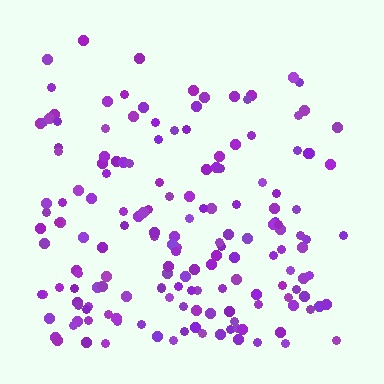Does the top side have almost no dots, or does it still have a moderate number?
Still a moderate number, just noticeably fewer than the bottom.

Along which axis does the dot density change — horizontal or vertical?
Vertical.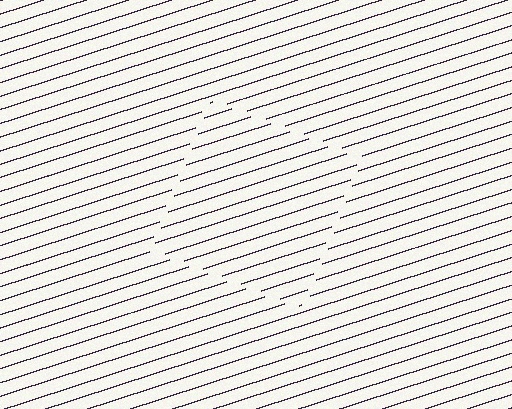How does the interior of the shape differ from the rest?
The interior of the shape contains the same grating, shifted by half a period — the contour is defined by the phase discontinuity where line-ends from the inner and outer gratings abut.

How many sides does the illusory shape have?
4 sides — the line-ends trace a square.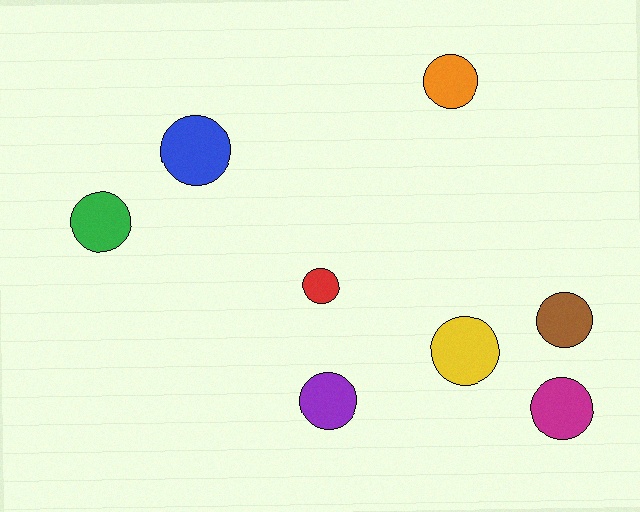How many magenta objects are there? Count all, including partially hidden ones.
There is 1 magenta object.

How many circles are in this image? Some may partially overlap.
There are 8 circles.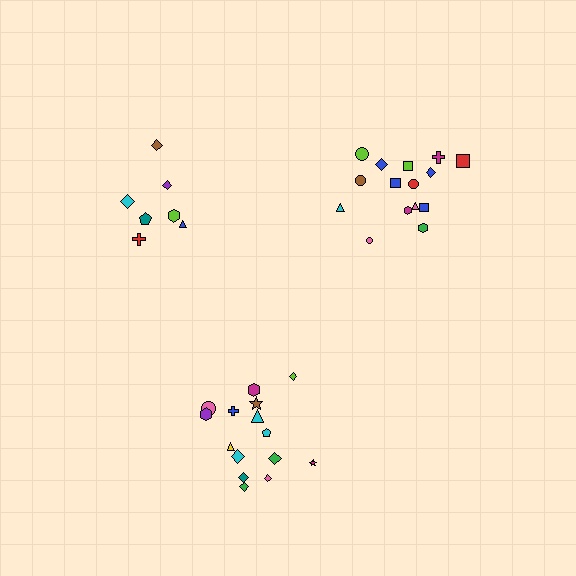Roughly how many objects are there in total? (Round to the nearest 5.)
Roughly 35 objects in total.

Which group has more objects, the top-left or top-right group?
The top-right group.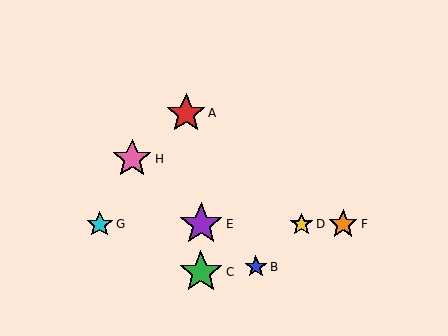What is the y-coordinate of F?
Object F is at y≈224.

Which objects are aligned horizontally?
Objects D, E, F, G are aligned horizontally.